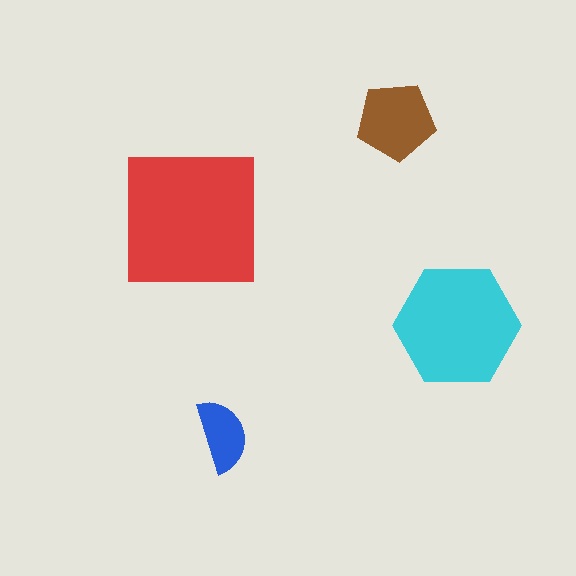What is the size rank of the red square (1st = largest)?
1st.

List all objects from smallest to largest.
The blue semicircle, the brown pentagon, the cyan hexagon, the red square.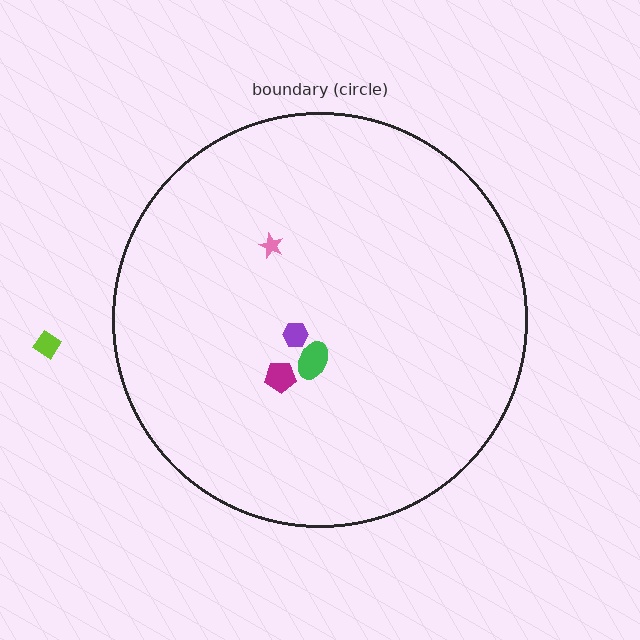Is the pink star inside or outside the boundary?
Inside.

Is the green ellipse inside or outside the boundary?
Inside.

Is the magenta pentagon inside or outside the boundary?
Inside.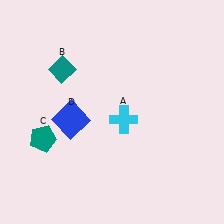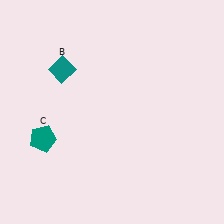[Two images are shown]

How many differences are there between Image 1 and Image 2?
There are 2 differences between the two images.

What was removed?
The blue square (D), the cyan cross (A) were removed in Image 2.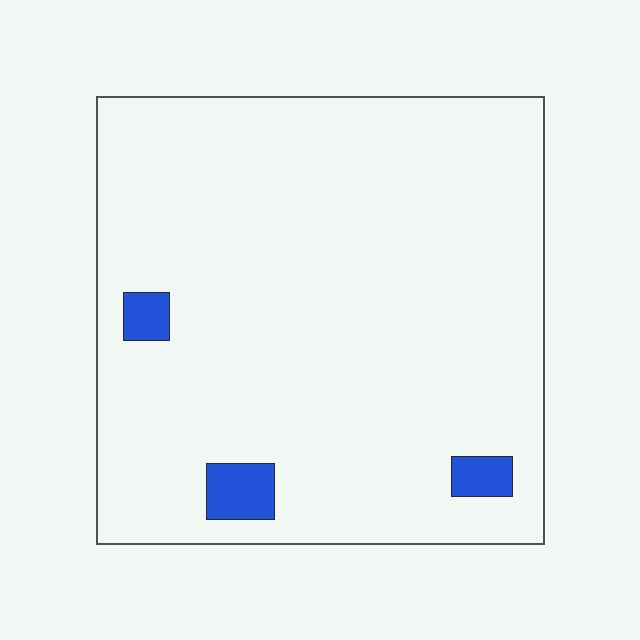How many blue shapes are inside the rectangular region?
3.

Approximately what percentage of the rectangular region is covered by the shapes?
Approximately 5%.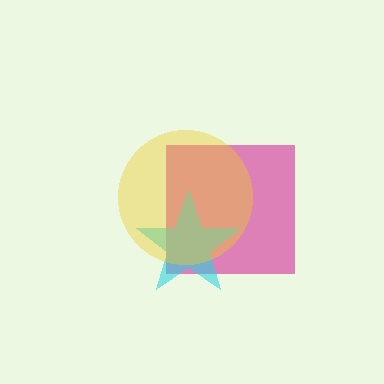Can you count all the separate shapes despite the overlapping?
Yes, there are 3 separate shapes.